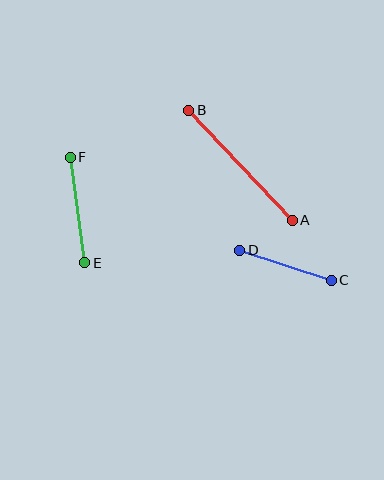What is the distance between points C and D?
The distance is approximately 96 pixels.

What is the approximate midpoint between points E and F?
The midpoint is at approximately (78, 210) pixels.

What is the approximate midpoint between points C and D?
The midpoint is at approximately (285, 265) pixels.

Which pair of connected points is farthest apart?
Points A and B are farthest apart.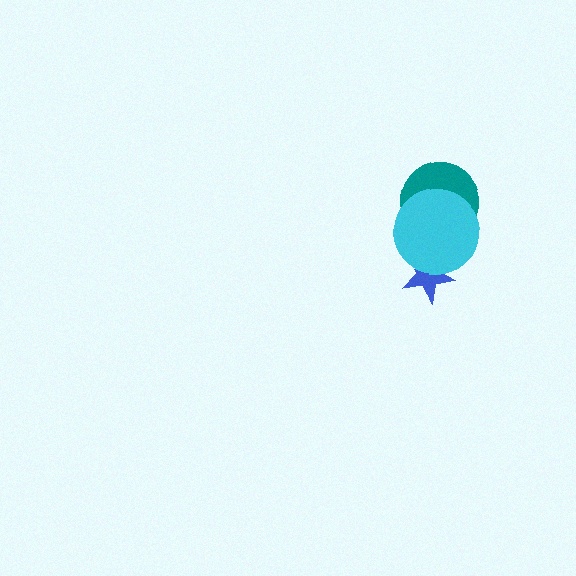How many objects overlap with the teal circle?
1 object overlaps with the teal circle.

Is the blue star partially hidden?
Yes, it is partially covered by another shape.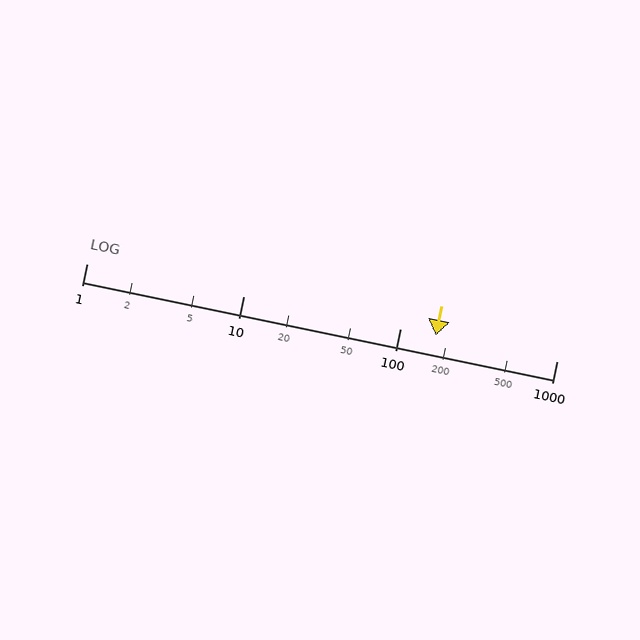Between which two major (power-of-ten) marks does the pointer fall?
The pointer is between 100 and 1000.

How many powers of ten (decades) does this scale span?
The scale spans 3 decades, from 1 to 1000.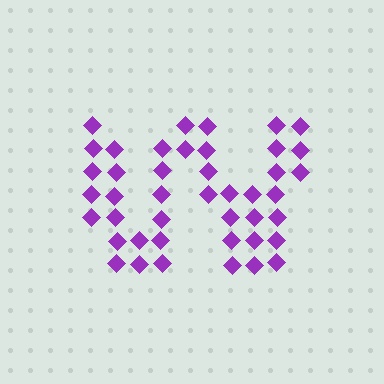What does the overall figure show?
The overall figure shows the letter W.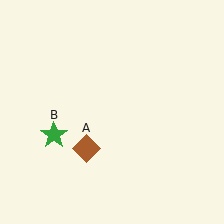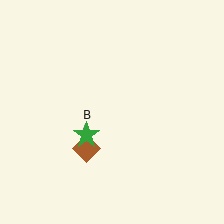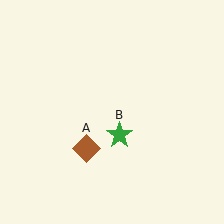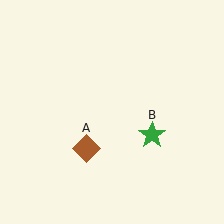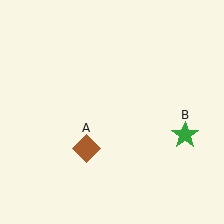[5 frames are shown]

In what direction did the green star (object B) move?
The green star (object B) moved right.